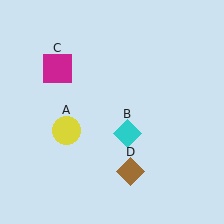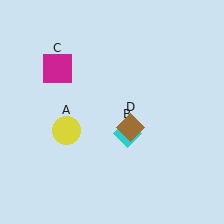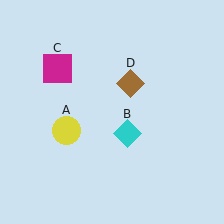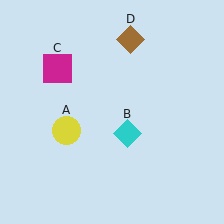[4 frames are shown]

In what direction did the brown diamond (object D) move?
The brown diamond (object D) moved up.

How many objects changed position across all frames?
1 object changed position: brown diamond (object D).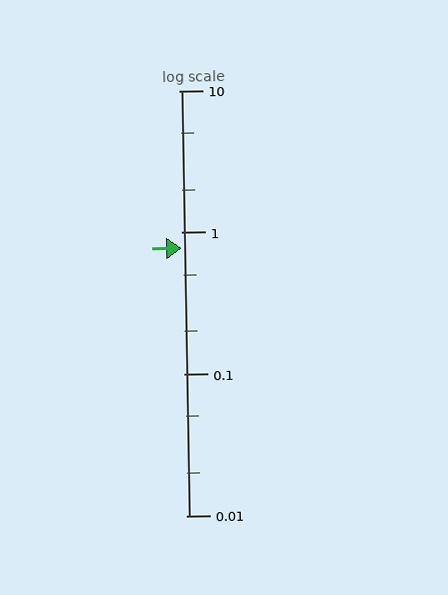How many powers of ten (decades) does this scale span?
The scale spans 3 decades, from 0.01 to 10.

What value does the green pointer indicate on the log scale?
The pointer indicates approximately 0.77.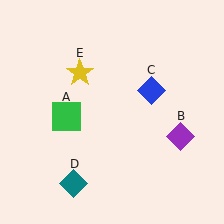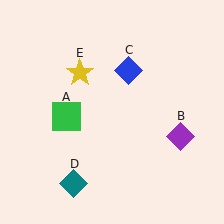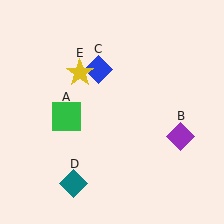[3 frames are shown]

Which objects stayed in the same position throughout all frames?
Green square (object A) and purple diamond (object B) and teal diamond (object D) and yellow star (object E) remained stationary.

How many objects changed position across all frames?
1 object changed position: blue diamond (object C).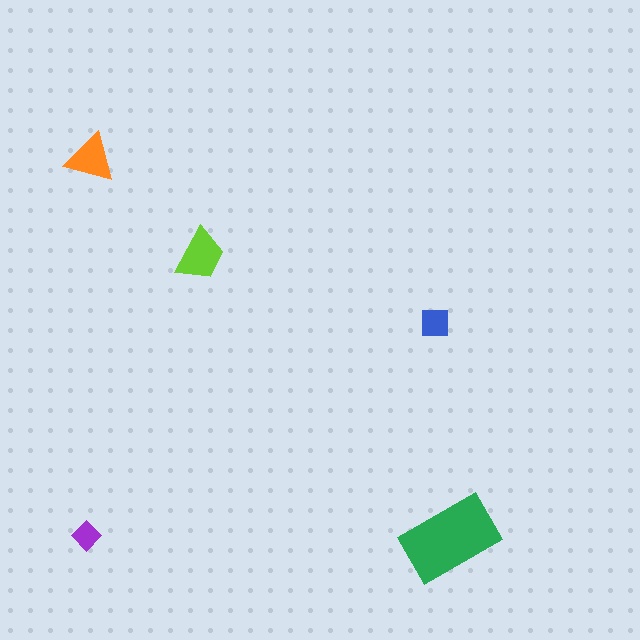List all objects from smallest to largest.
The purple diamond, the blue square, the orange triangle, the lime trapezoid, the green rectangle.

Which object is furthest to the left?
The purple diamond is leftmost.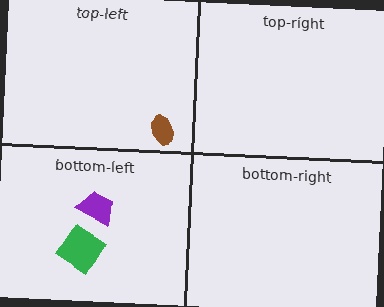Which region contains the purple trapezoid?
The bottom-left region.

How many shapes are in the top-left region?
1.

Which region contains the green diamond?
The bottom-left region.